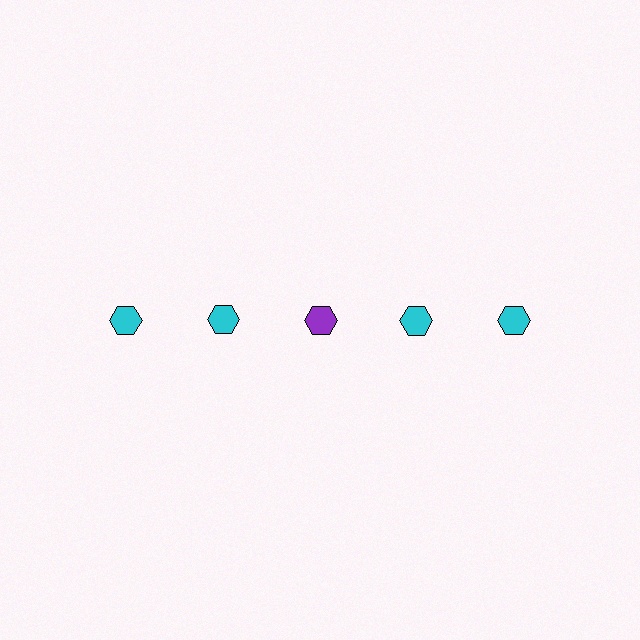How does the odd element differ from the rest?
It has a different color: purple instead of cyan.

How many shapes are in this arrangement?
There are 5 shapes arranged in a grid pattern.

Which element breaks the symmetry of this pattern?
The purple hexagon in the top row, center column breaks the symmetry. All other shapes are cyan hexagons.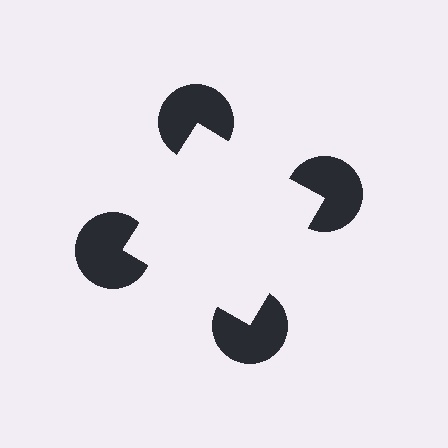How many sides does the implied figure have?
4 sides.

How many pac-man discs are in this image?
There are 4 — one at each vertex of the illusory square.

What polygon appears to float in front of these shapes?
An illusory square — its edges are inferred from the aligned wedge cuts in the pac-man discs, not physically drawn.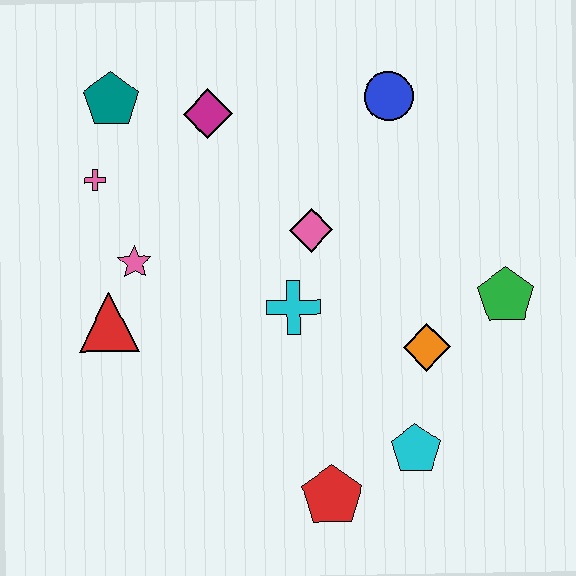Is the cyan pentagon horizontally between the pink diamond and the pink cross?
No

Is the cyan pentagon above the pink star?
No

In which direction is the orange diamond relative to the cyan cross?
The orange diamond is to the right of the cyan cross.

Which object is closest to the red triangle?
The pink star is closest to the red triangle.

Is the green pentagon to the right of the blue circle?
Yes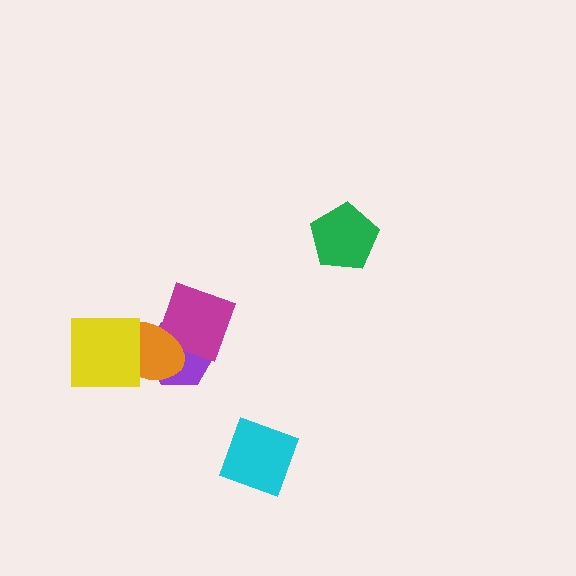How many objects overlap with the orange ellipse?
3 objects overlap with the orange ellipse.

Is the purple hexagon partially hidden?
Yes, it is partially covered by another shape.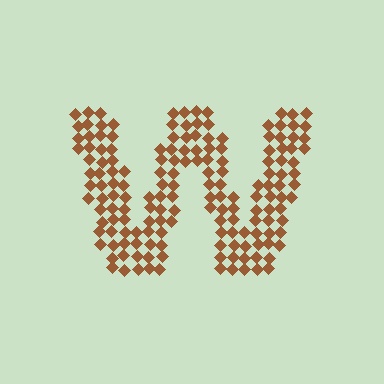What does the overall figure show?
The overall figure shows the letter W.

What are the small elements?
The small elements are diamonds.